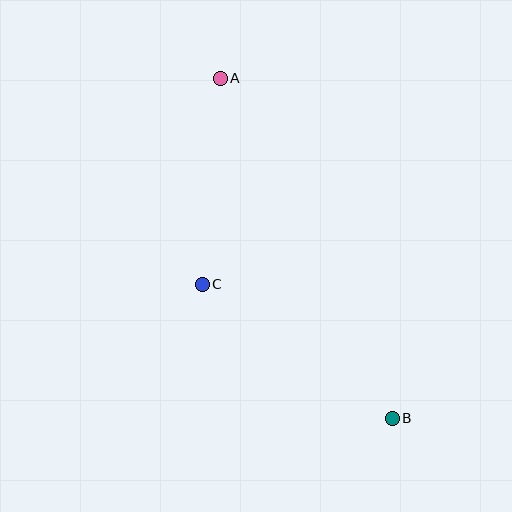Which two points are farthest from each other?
Points A and B are farthest from each other.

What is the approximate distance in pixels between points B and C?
The distance between B and C is approximately 232 pixels.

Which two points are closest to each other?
Points A and C are closest to each other.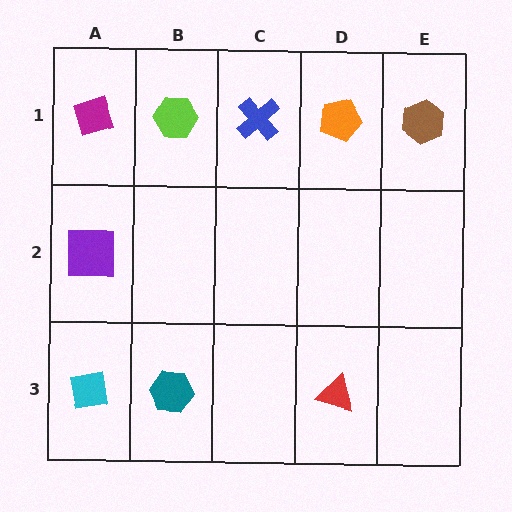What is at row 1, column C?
A blue cross.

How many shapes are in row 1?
5 shapes.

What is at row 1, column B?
A lime hexagon.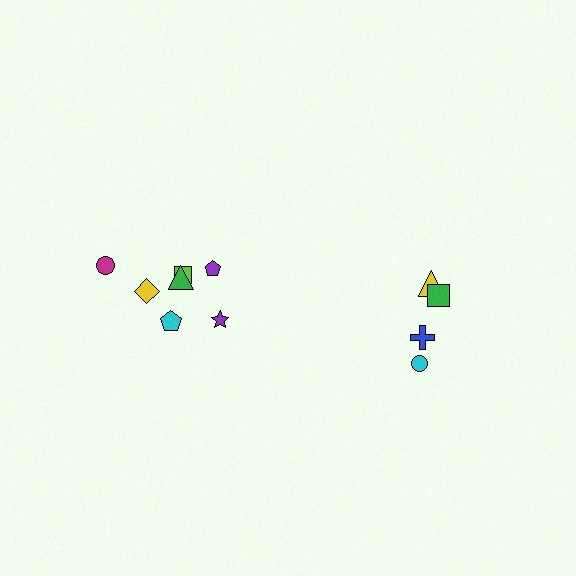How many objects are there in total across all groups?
There are 11 objects.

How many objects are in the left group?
There are 7 objects.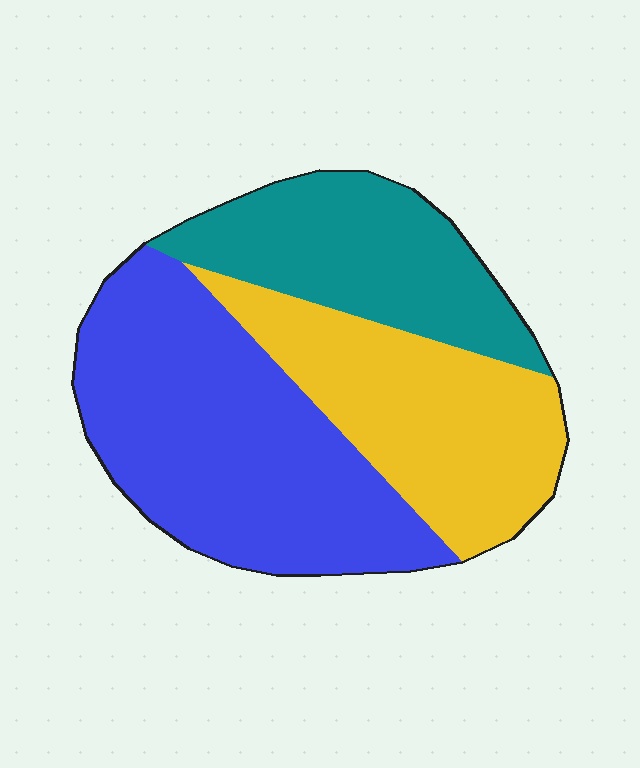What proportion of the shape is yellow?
Yellow covers 30% of the shape.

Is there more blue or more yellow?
Blue.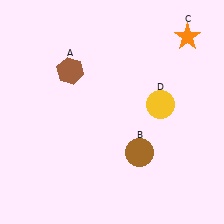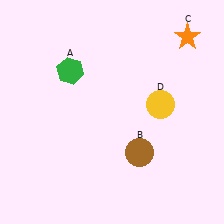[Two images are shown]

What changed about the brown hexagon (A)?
In Image 1, A is brown. In Image 2, it changed to green.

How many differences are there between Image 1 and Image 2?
There is 1 difference between the two images.